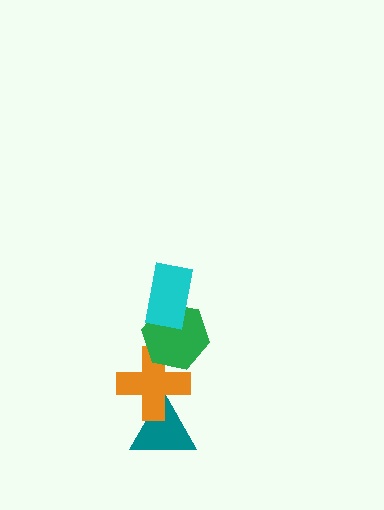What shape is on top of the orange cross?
The green hexagon is on top of the orange cross.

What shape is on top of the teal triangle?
The orange cross is on top of the teal triangle.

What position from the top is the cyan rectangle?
The cyan rectangle is 1st from the top.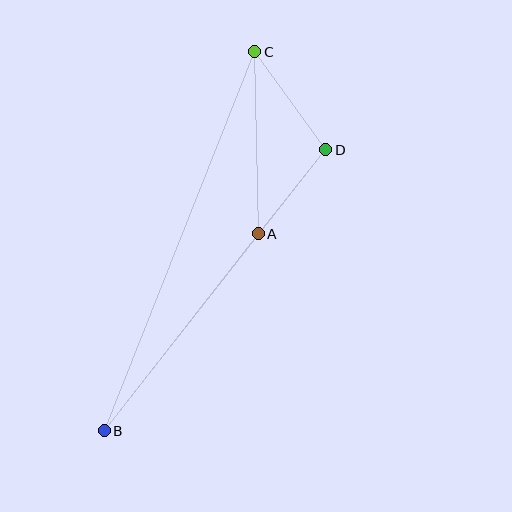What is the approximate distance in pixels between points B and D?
The distance between B and D is approximately 358 pixels.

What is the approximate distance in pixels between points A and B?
The distance between A and B is approximately 250 pixels.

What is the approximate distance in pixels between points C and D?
The distance between C and D is approximately 121 pixels.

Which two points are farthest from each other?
Points B and C are farthest from each other.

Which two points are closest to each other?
Points A and D are closest to each other.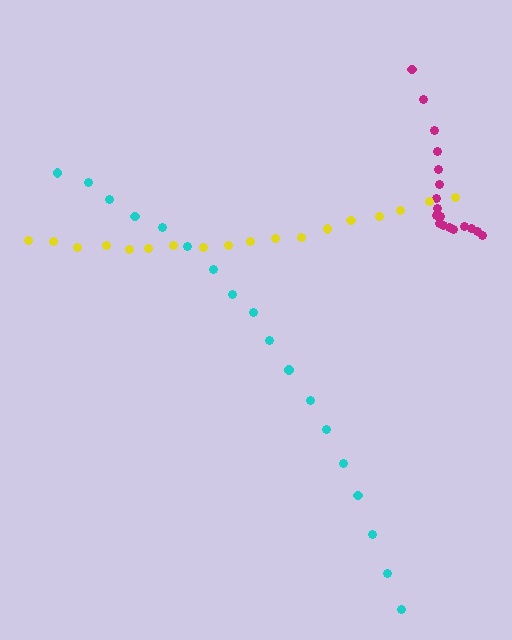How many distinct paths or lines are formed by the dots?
There are 3 distinct paths.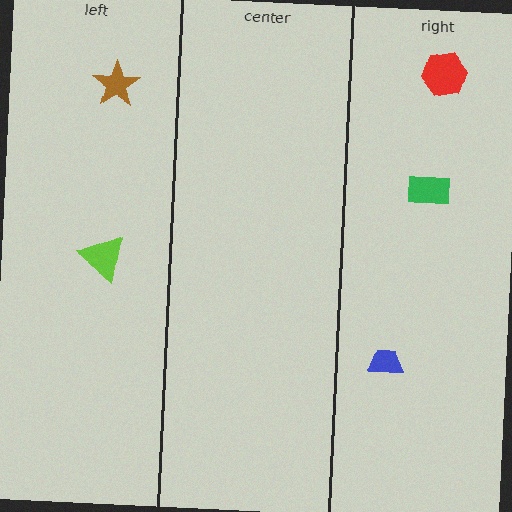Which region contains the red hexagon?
The right region.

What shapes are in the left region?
The lime triangle, the brown star.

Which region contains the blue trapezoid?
The right region.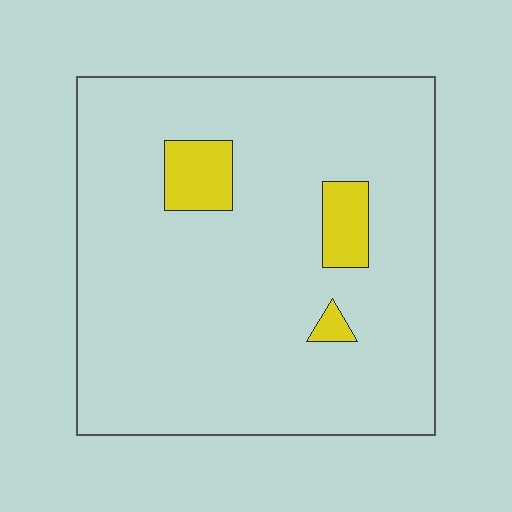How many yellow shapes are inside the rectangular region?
3.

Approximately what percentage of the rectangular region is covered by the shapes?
Approximately 10%.